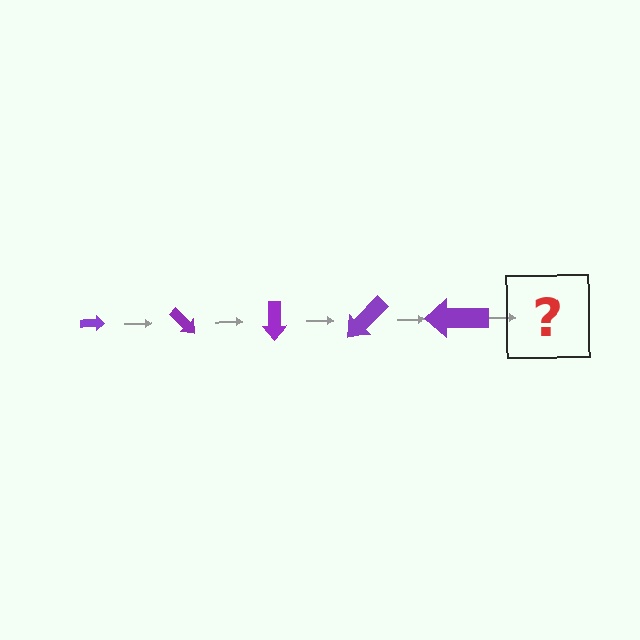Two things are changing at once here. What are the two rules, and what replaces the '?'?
The two rules are that the arrow grows larger each step and it rotates 45 degrees each step. The '?' should be an arrow, larger than the previous one and rotated 225 degrees from the start.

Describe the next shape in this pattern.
It should be an arrow, larger than the previous one and rotated 225 degrees from the start.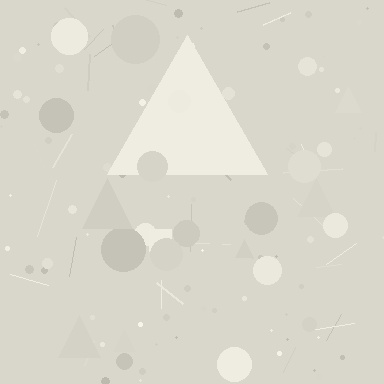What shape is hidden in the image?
A triangle is hidden in the image.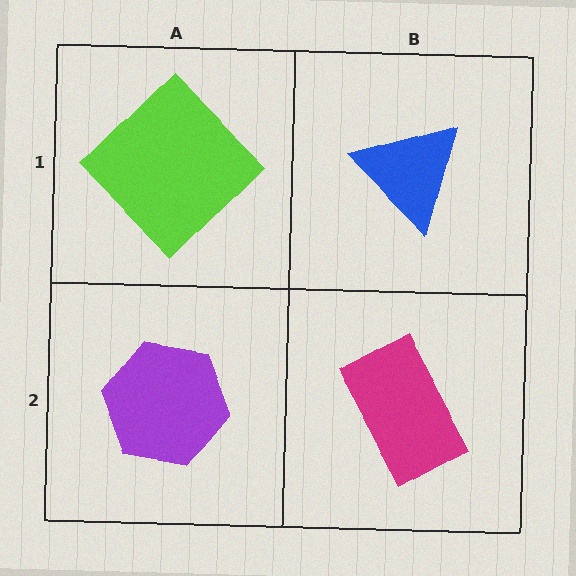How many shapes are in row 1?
2 shapes.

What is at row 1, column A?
A lime diamond.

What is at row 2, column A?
A purple hexagon.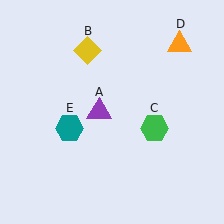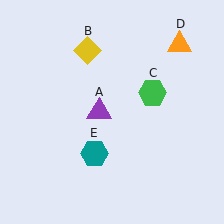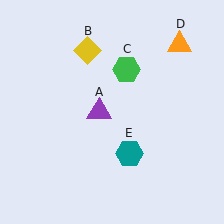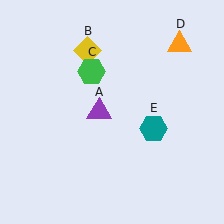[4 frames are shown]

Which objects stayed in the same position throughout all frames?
Purple triangle (object A) and yellow diamond (object B) and orange triangle (object D) remained stationary.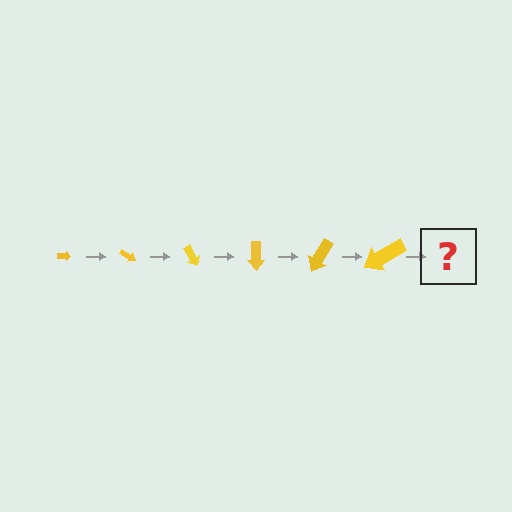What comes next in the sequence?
The next element should be an arrow, larger than the previous one and rotated 180 degrees from the start.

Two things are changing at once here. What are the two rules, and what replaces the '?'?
The two rules are that the arrow grows larger each step and it rotates 30 degrees each step. The '?' should be an arrow, larger than the previous one and rotated 180 degrees from the start.